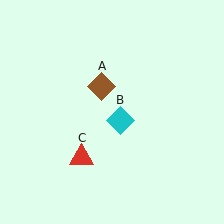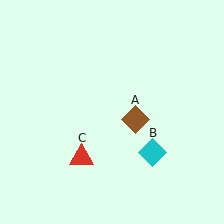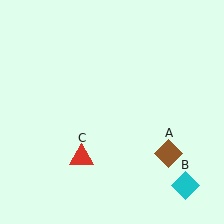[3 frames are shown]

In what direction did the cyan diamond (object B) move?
The cyan diamond (object B) moved down and to the right.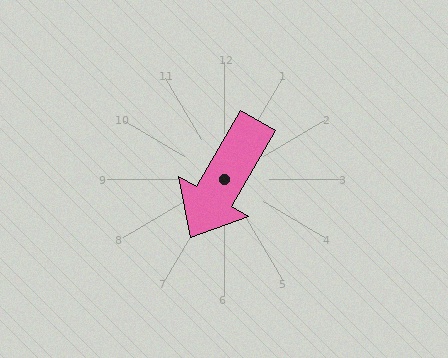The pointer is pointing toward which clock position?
Roughly 7 o'clock.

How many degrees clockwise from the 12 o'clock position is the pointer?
Approximately 210 degrees.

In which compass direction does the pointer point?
Southwest.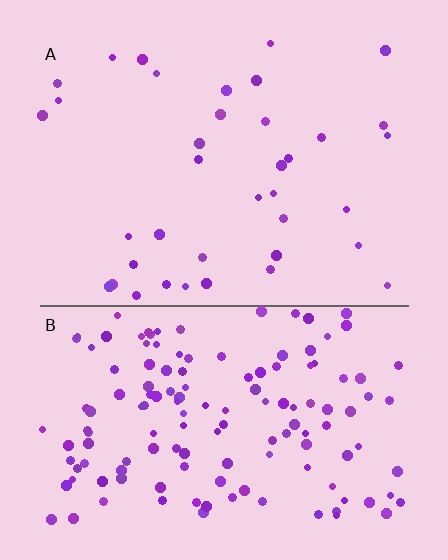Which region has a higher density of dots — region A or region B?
B (the bottom).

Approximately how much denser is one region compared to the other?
Approximately 3.8× — region B over region A.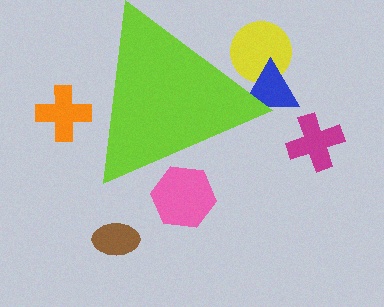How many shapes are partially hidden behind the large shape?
4 shapes are partially hidden.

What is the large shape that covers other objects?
A lime triangle.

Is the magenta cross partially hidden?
No, the magenta cross is fully visible.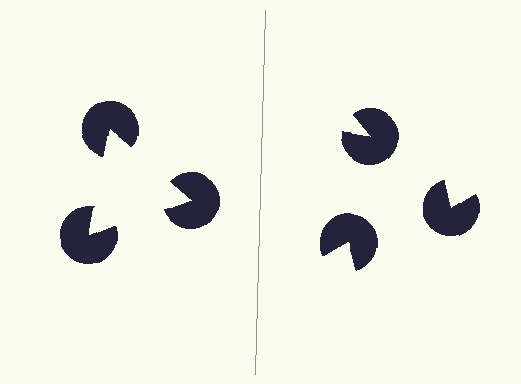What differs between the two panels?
The pac-man discs are positioned identically on both sides; only the wedge orientations differ. On the left they align to a triangle; on the right they are misaligned.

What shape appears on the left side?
An illusory triangle.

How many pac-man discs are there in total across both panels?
6 — 3 on each side.